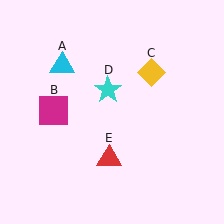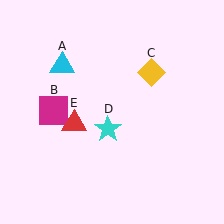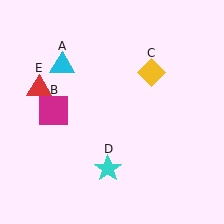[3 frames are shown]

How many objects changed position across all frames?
2 objects changed position: cyan star (object D), red triangle (object E).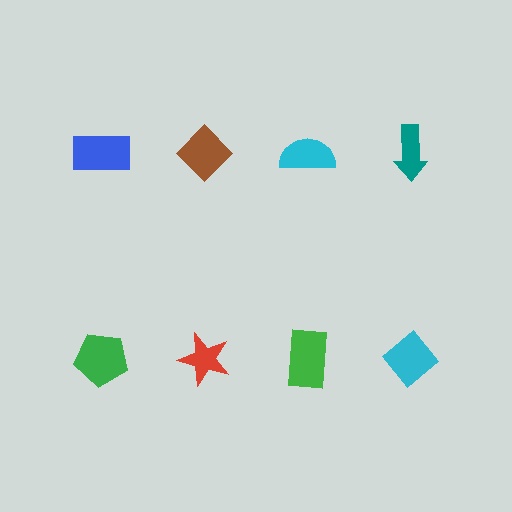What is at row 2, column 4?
A cyan diamond.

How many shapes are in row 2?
4 shapes.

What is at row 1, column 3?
A cyan semicircle.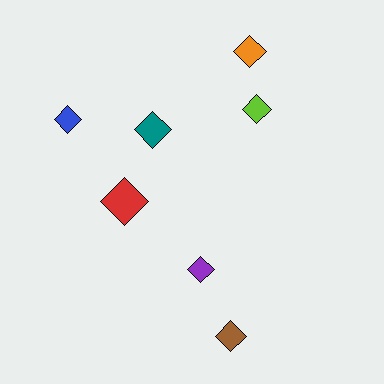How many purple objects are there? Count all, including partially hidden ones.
There is 1 purple object.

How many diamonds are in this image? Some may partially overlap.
There are 7 diamonds.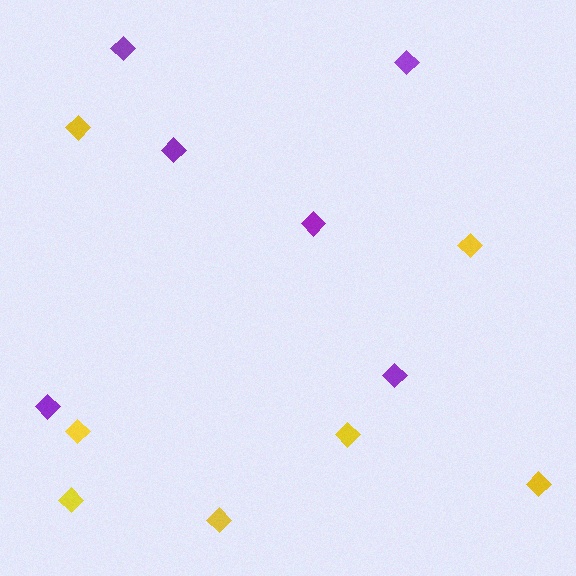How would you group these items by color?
There are 2 groups: one group of yellow diamonds (7) and one group of purple diamonds (6).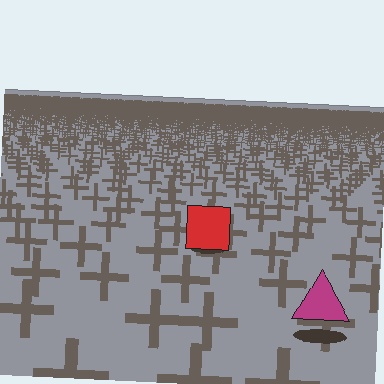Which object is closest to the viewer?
The magenta triangle is closest. The texture marks near it are larger and more spread out.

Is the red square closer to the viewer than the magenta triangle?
No. The magenta triangle is closer — you can tell from the texture gradient: the ground texture is coarser near it.